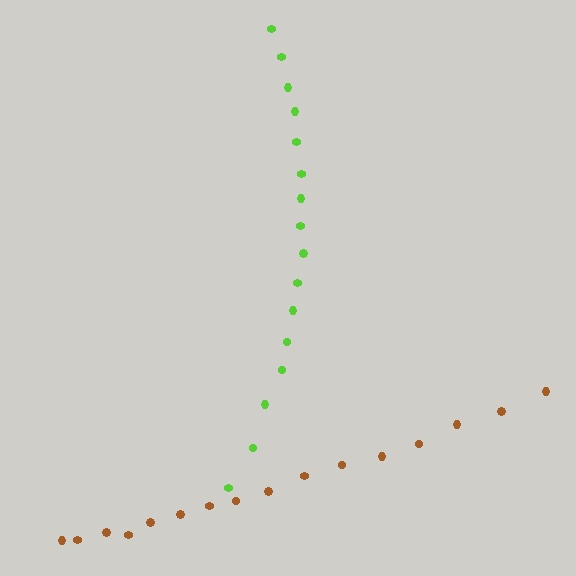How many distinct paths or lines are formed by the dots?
There are 2 distinct paths.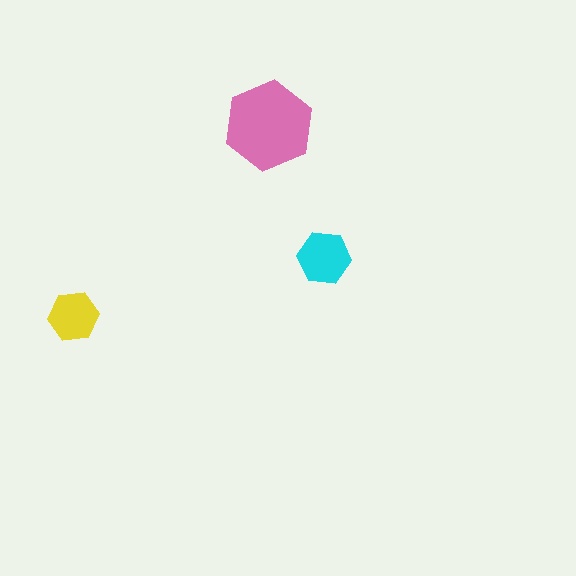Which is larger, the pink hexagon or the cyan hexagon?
The pink one.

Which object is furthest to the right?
The cyan hexagon is rightmost.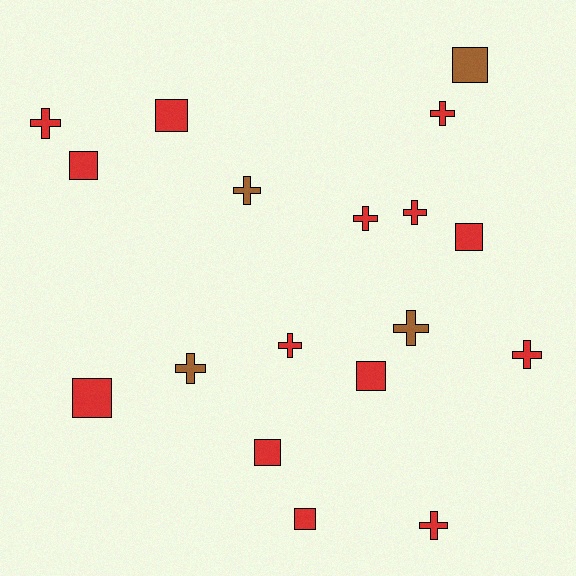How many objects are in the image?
There are 18 objects.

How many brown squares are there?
There is 1 brown square.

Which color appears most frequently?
Red, with 14 objects.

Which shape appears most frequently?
Cross, with 10 objects.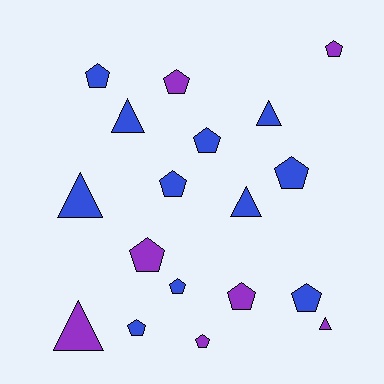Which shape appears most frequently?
Pentagon, with 12 objects.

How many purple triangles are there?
There are 2 purple triangles.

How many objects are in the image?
There are 18 objects.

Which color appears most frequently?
Blue, with 11 objects.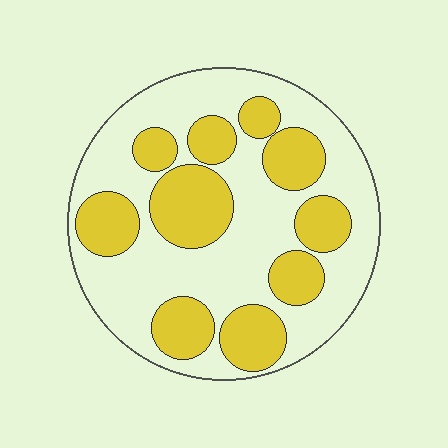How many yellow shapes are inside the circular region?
10.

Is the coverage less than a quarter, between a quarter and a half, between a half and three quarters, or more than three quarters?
Between a quarter and a half.